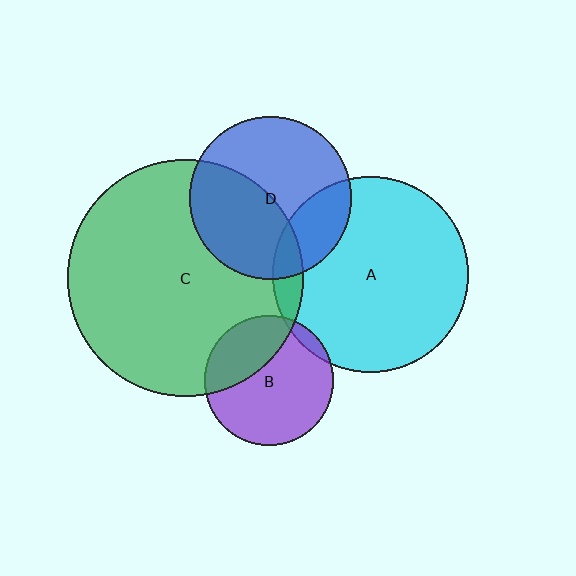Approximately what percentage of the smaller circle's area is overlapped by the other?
Approximately 5%.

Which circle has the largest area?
Circle C (green).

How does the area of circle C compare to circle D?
Approximately 2.1 times.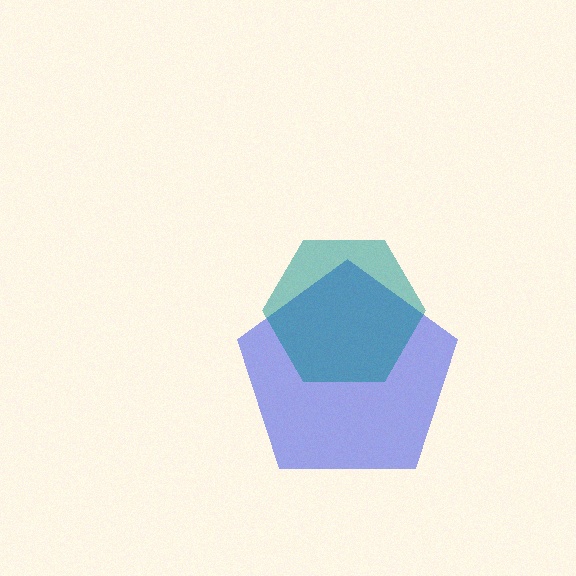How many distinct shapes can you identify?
There are 2 distinct shapes: a blue pentagon, a teal hexagon.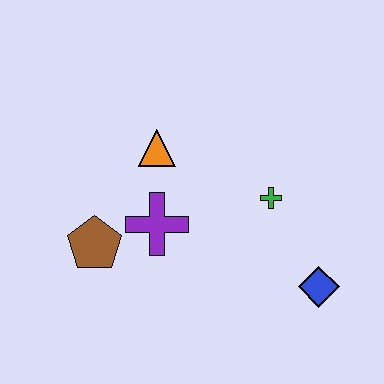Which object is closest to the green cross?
The blue diamond is closest to the green cross.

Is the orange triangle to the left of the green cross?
Yes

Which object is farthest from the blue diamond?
The brown pentagon is farthest from the blue diamond.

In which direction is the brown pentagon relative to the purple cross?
The brown pentagon is to the left of the purple cross.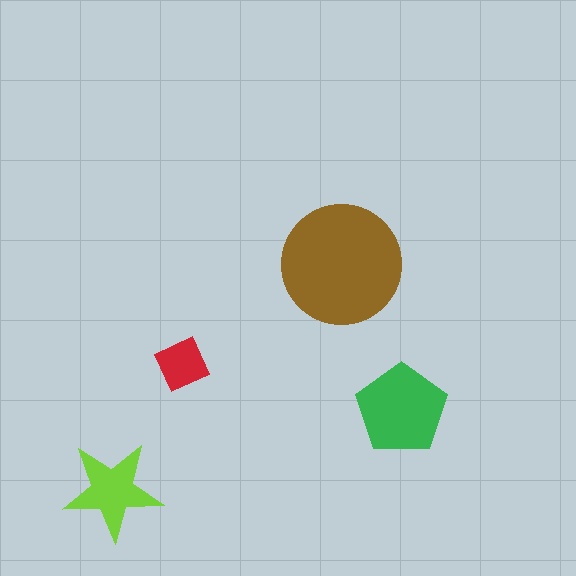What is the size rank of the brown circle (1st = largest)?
1st.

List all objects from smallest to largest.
The red diamond, the lime star, the green pentagon, the brown circle.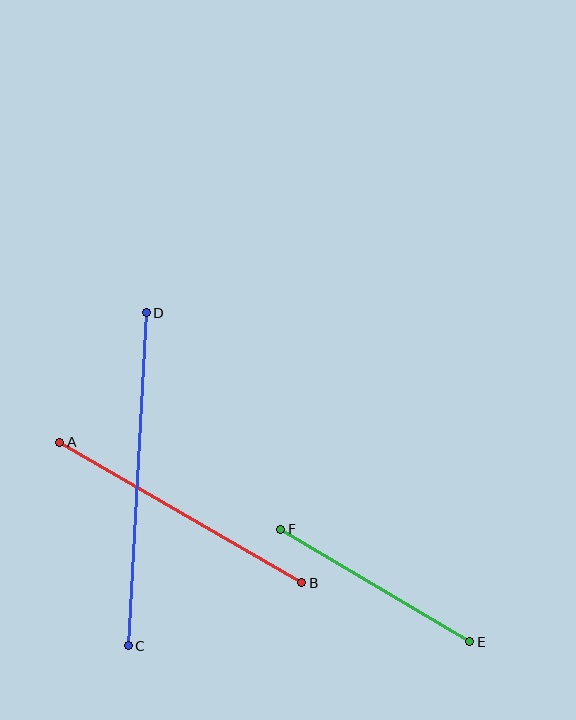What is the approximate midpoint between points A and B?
The midpoint is at approximately (181, 512) pixels.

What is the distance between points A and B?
The distance is approximately 280 pixels.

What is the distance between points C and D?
The distance is approximately 333 pixels.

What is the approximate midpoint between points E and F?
The midpoint is at approximately (375, 586) pixels.